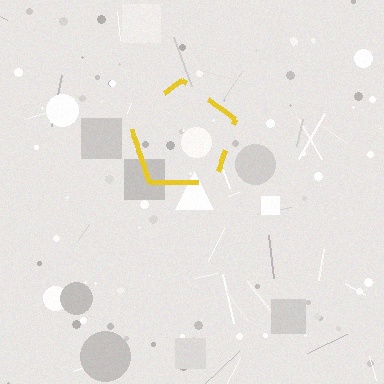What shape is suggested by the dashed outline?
The dashed outline suggests a pentagon.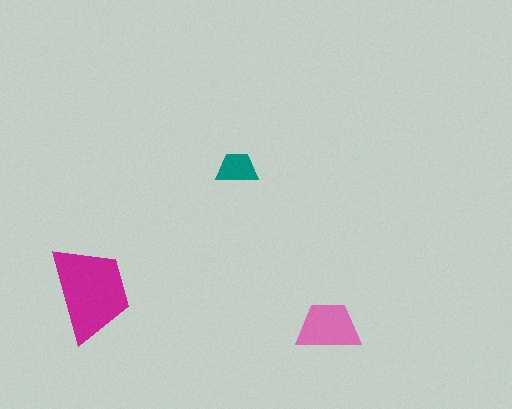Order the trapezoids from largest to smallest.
the magenta one, the pink one, the teal one.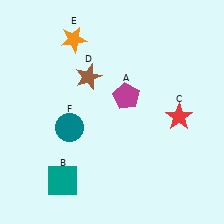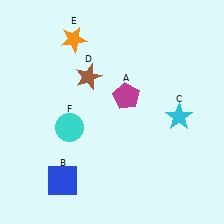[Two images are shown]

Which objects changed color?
B changed from teal to blue. C changed from red to cyan. F changed from teal to cyan.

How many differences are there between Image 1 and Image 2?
There are 3 differences between the two images.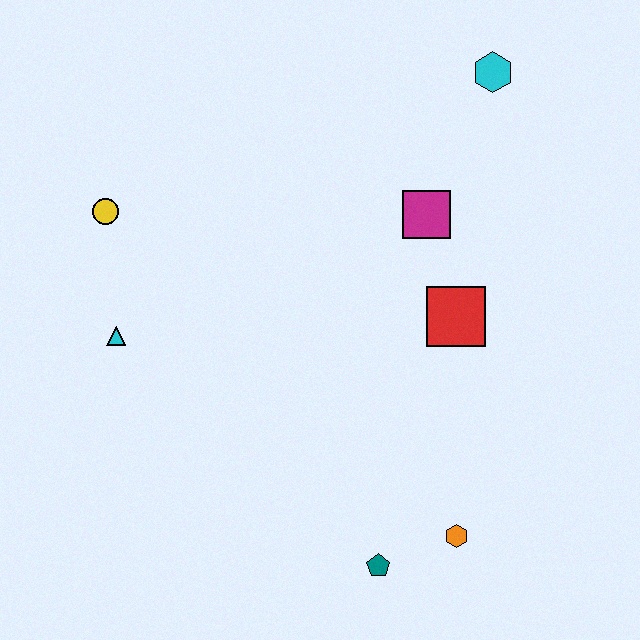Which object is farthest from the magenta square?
The teal pentagon is farthest from the magenta square.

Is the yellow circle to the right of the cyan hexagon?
No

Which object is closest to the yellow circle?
The cyan triangle is closest to the yellow circle.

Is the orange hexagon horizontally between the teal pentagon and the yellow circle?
No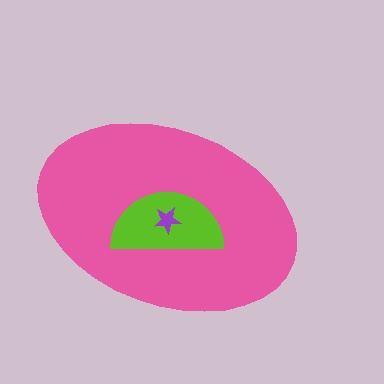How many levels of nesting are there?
3.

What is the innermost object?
The purple star.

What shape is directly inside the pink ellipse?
The lime semicircle.